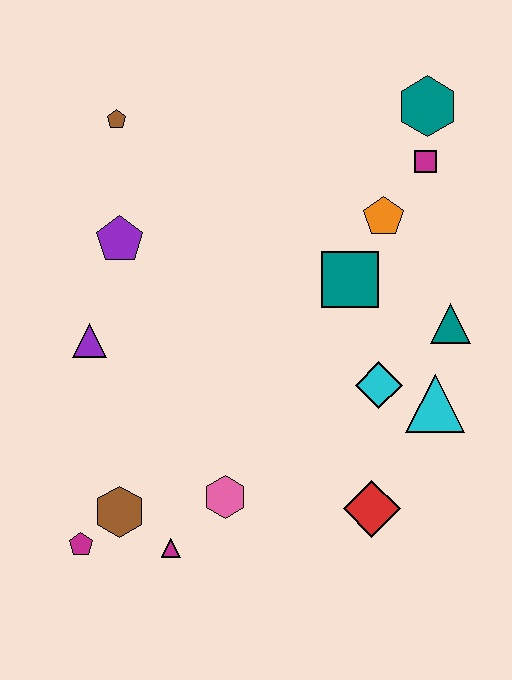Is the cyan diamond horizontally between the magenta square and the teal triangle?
No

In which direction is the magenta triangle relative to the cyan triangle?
The magenta triangle is to the left of the cyan triangle.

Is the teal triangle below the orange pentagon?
Yes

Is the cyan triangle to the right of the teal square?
Yes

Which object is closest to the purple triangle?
The purple pentagon is closest to the purple triangle.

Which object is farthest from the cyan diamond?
The brown pentagon is farthest from the cyan diamond.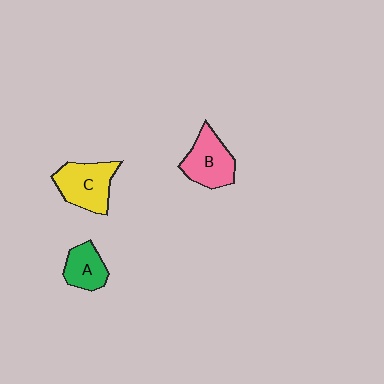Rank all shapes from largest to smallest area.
From largest to smallest: C (yellow), B (pink), A (green).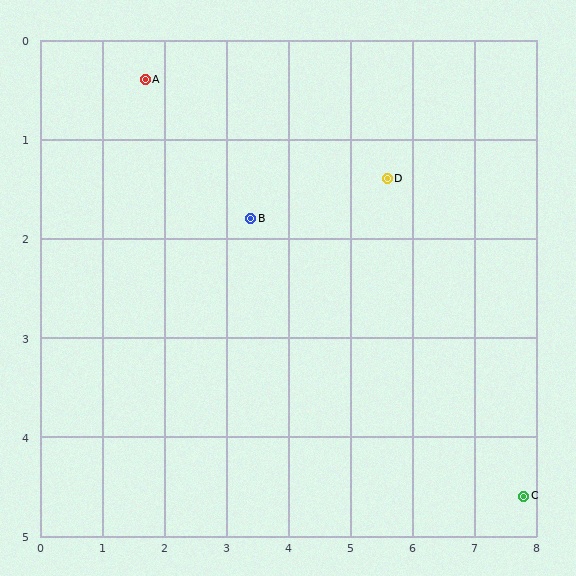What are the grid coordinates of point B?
Point B is at approximately (3.4, 1.8).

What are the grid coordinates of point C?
Point C is at approximately (7.8, 4.6).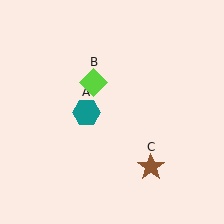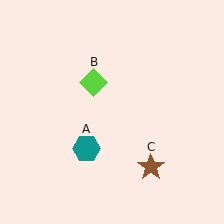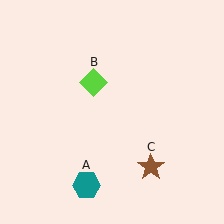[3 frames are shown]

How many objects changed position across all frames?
1 object changed position: teal hexagon (object A).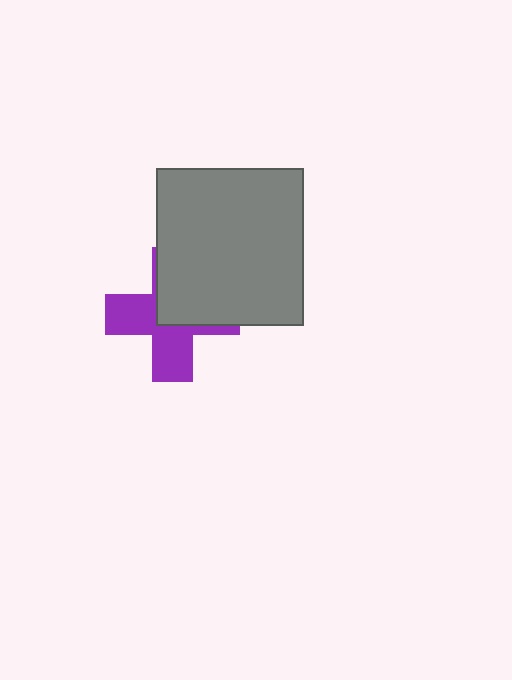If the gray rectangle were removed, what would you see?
You would see the complete purple cross.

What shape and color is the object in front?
The object in front is a gray rectangle.